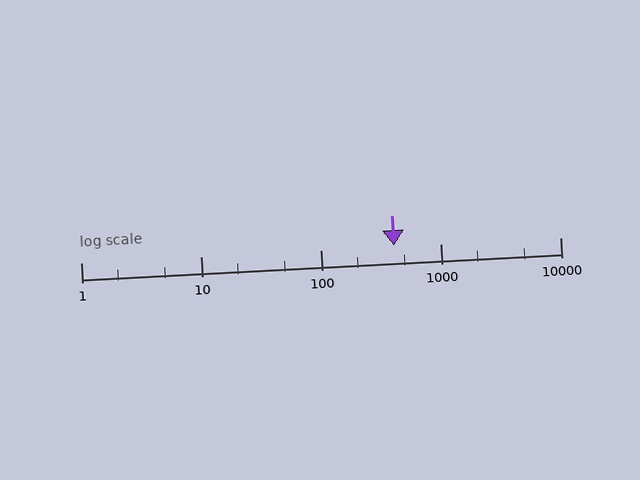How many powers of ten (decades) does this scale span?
The scale spans 4 decades, from 1 to 10000.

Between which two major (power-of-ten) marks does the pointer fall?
The pointer is between 100 and 1000.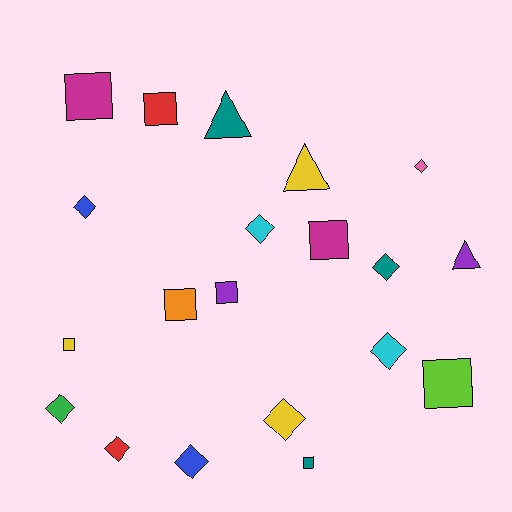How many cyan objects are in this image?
There are 2 cyan objects.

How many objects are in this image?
There are 20 objects.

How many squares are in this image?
There are 8 squares.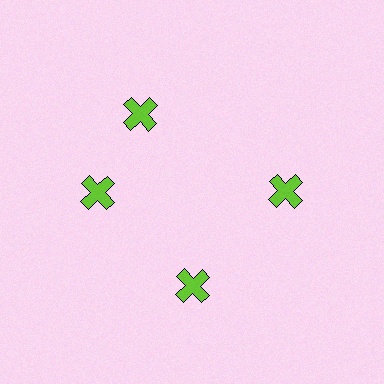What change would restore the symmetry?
The symmetry would be restored by rotating it back into even spacing with its neighbors so that all 4 crosses sit at equal angles and equal distance from the center.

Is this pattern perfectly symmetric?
No. The 4 lime crosses are arranged in a ring, but one element near the 12 o'clock position is rotated out of alignment along the ring, breaking the 4-fold rotational symmetry.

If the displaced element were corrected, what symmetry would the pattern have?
It would have 4-fold rotational symmetry — the pattern would map onto itself every 90 degrees.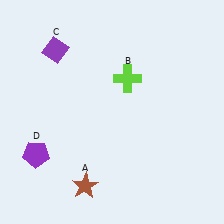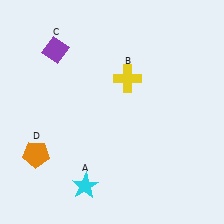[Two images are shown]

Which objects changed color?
A changed from brown to cyan. B changed from lime to yellow. D changed from purple to orange.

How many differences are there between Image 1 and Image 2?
There are 3 differences between the two images.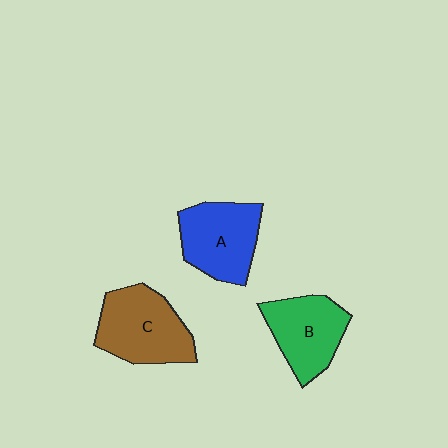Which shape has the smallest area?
Shape B (green).